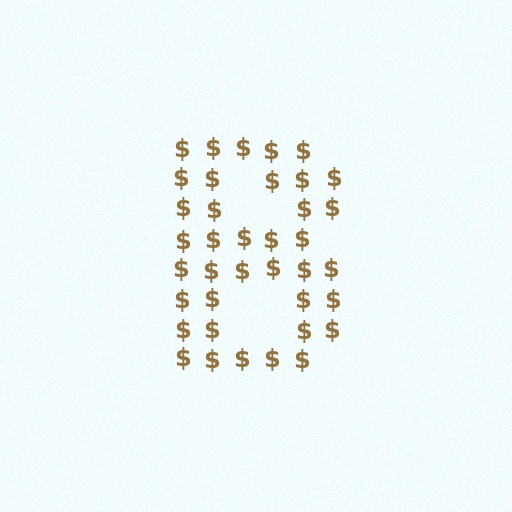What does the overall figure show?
The overall figure shows the letter B.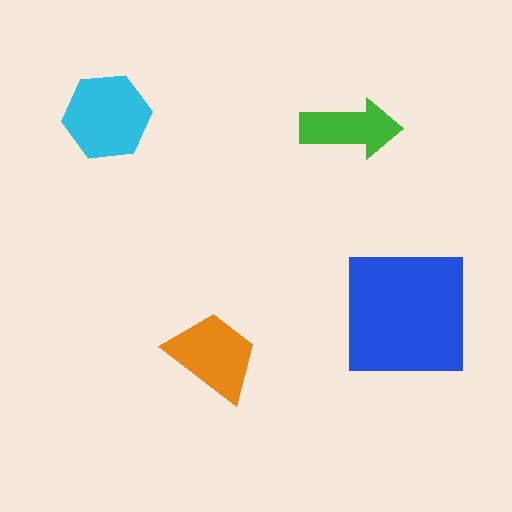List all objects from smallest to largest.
The green arrow, the orange trapezoid, the cyan hexagon, the blue square.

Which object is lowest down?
The orange trapezoid is bottommost.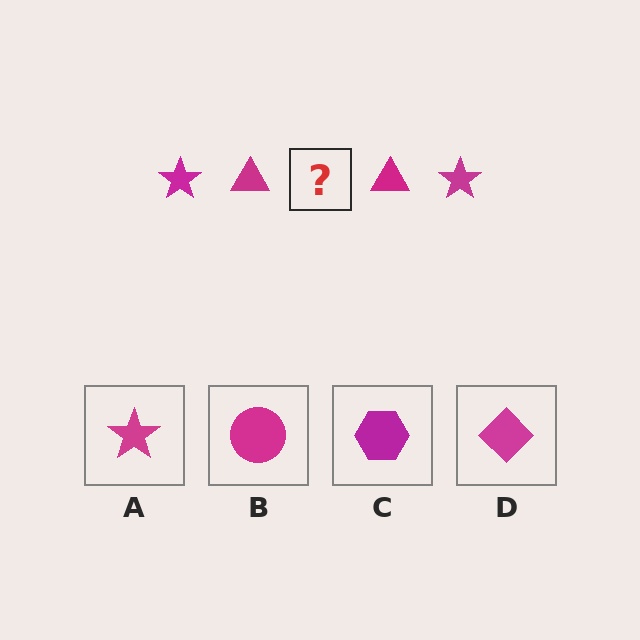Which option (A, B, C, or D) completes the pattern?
A.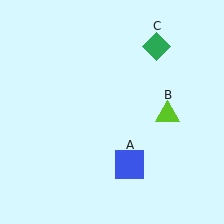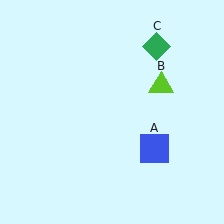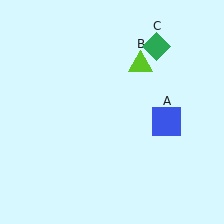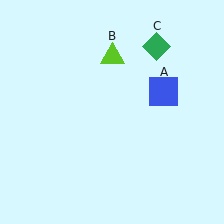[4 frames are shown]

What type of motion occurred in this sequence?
The blue square (object A), lime triangle (object B) rotated counterclockwise around the center of the scene.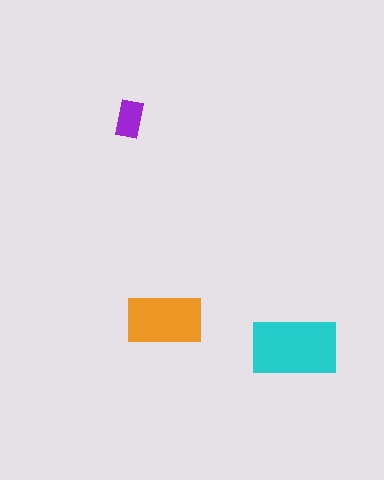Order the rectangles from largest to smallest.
the cyan one, the orange one, the purple one.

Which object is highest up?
The purple rectangle is topmost.